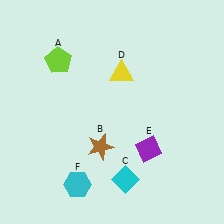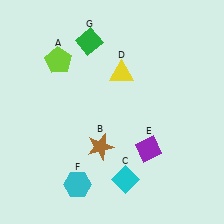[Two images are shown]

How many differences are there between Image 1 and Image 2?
There is 1 difference between the two images.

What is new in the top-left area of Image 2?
A green diamond (G) was added in the top-left area of Image 2.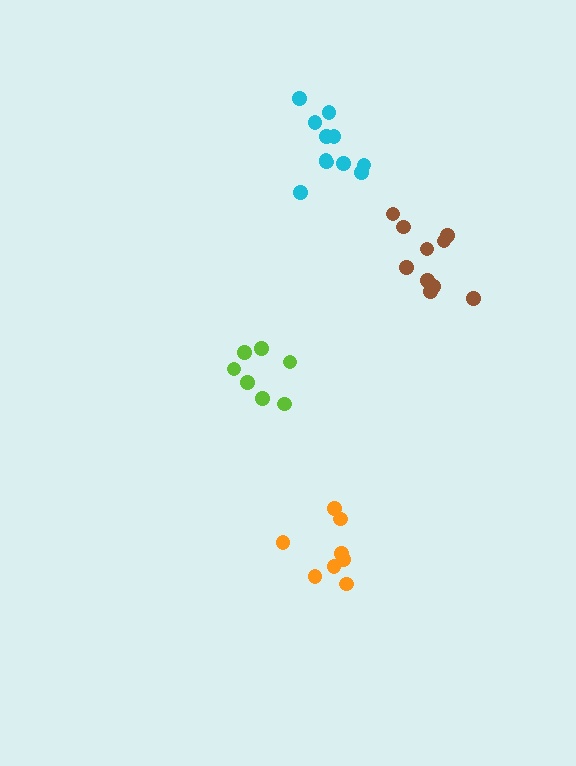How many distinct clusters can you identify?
There are 4 distinct clusters.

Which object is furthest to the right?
The brown cluster is rightmost.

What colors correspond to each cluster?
The clusters are colored: cyan, orange, brown, lime.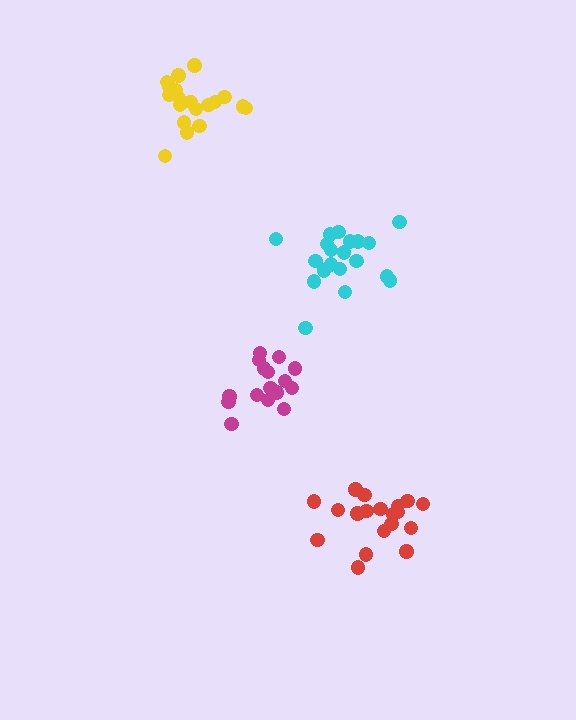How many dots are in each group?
Group 1: 20 dots, Group 2: 20 dots, Group 3: 16 dots, Group 4: 19 dots (75 total).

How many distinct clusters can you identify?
There are 4 distinct clusters.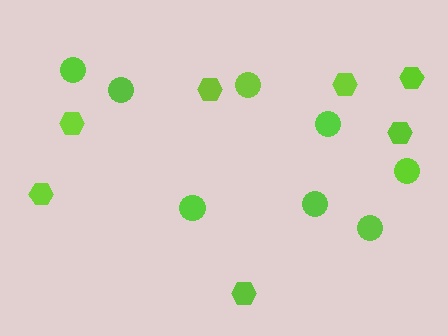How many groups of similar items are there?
There are 2 groups: one group of hexagons (7) and one group of circles (8).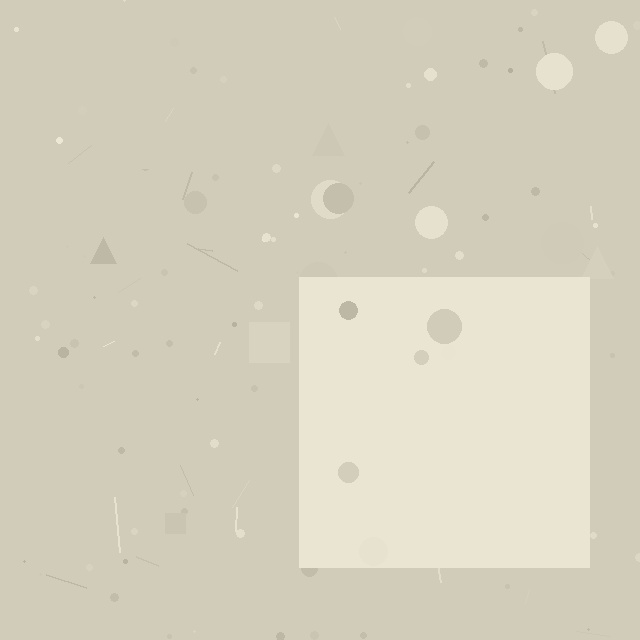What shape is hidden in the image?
A square is hidden in the image.